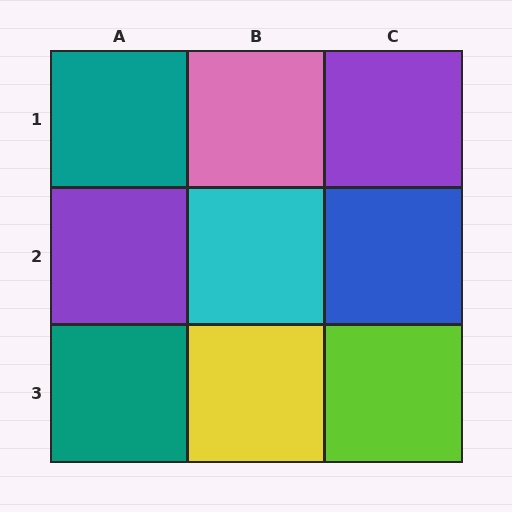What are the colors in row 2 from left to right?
Purple, cyan, blue.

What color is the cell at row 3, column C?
Lime.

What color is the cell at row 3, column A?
Teal.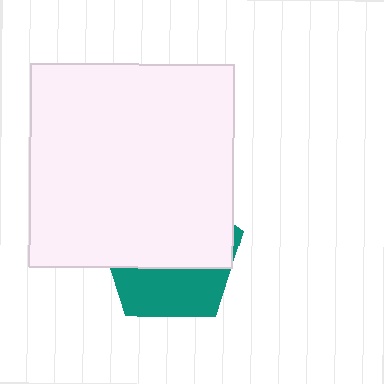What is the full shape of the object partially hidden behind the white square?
The partially hidden object is a teal pentagon.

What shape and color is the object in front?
The object in front is a white square.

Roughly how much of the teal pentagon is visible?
A small part of it is visible (roughly 38%).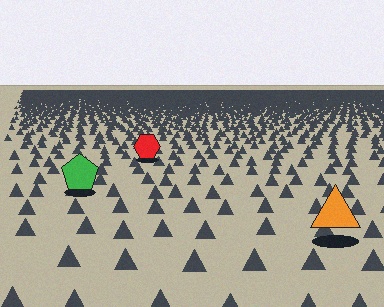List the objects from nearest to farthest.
From nearest to farthest: the orange triangle, the green pentagon, the red hexagon.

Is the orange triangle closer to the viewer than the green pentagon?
Yes. The orange triangle is closer — you can tell from the texture gradient: the ground texture is coarser near it.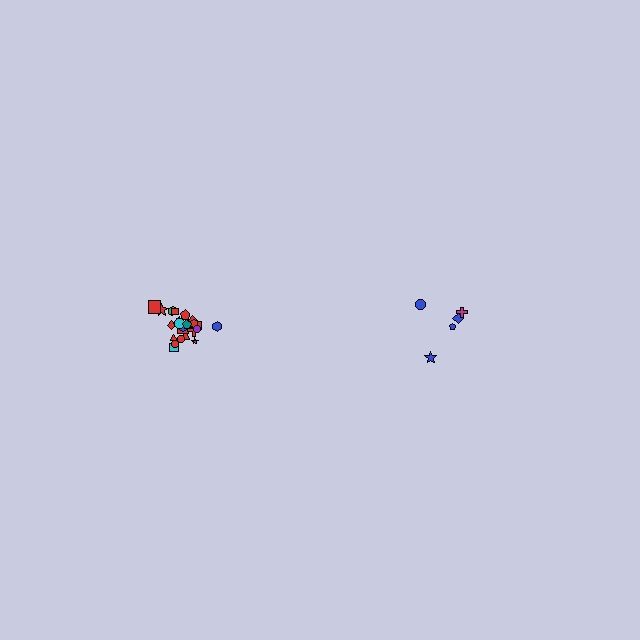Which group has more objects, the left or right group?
The left group.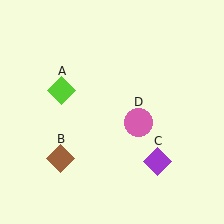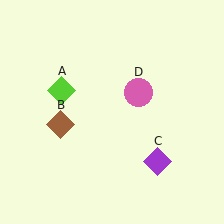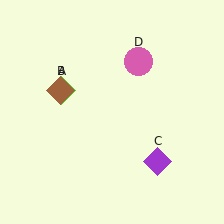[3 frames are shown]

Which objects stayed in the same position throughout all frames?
Lime diamond (object A) and purple diamond (object C) remained stationary.